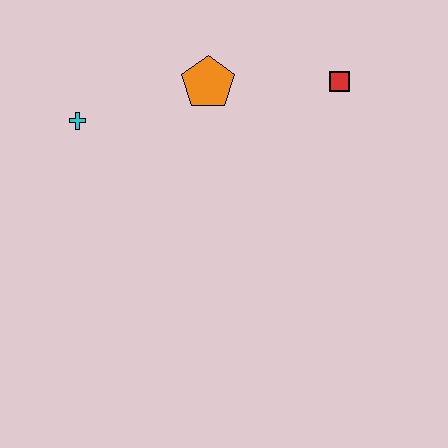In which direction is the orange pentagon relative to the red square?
The orange pentagon is to the left of the red square.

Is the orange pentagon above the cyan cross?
Yes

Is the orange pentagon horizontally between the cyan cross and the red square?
Yes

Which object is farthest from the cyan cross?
The red square is farthest from the cyan cross.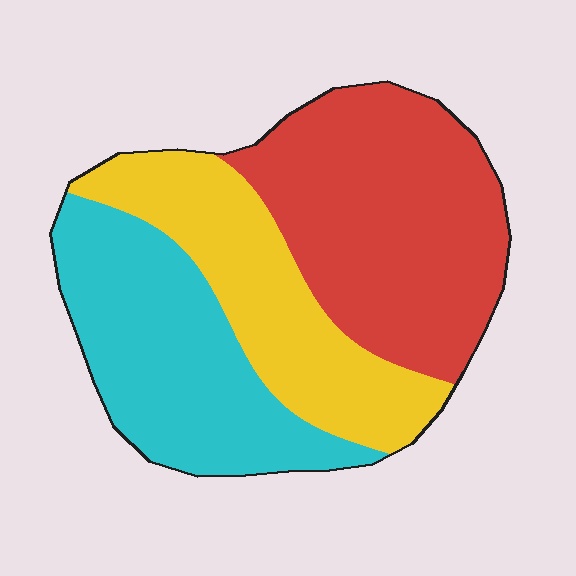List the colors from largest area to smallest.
From largest to smallest: red, cyan, yellow.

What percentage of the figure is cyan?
Cyan takes up between a quarter and a half of the figure.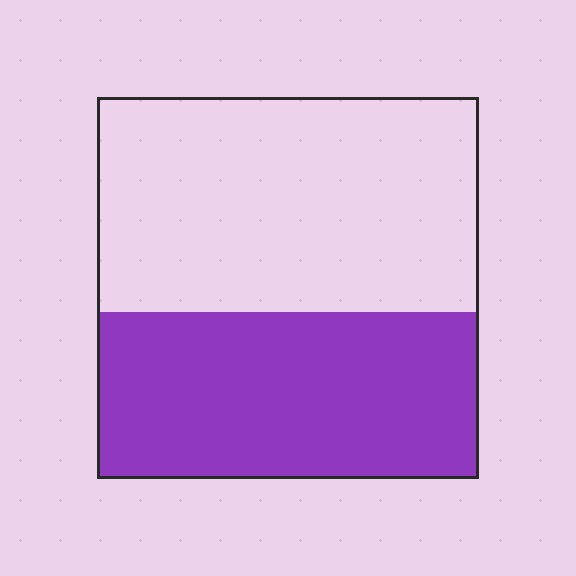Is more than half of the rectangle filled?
No.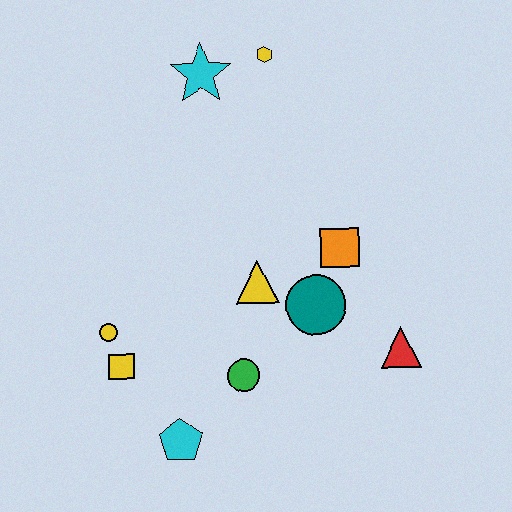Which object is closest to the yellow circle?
The yellow square is closest to the yellow circle.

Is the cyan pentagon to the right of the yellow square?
Yes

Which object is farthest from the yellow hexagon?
The cyan pentagon is farthest from the yellow hexagon.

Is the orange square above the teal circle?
Yes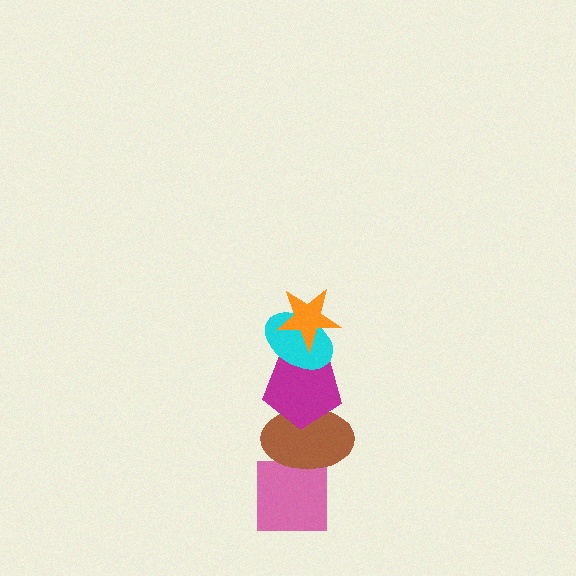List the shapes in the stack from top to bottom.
From top to bottom: the orange star, the cyan ellipse, the magenta pentagon, the brown ellipse, the pink square.